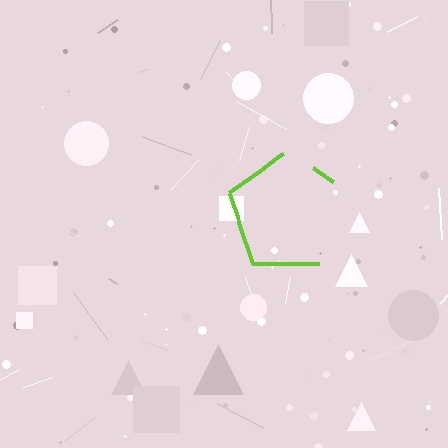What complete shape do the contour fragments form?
The contour fragments form a pentagon.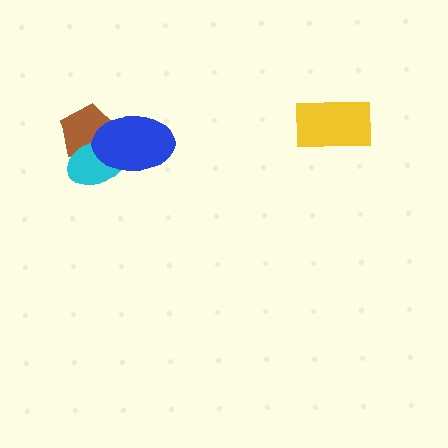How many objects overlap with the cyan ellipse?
2 objects overlap with the cyan ellipse.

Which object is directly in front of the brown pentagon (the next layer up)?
The cyan ellipse is directly in front of the brown pentagon.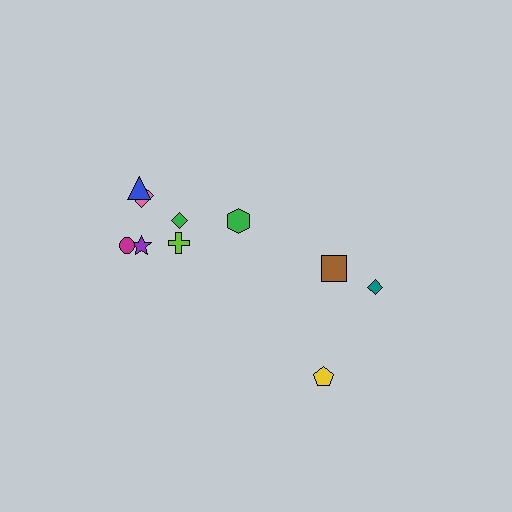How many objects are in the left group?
There are 7 objects.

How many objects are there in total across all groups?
There are 10 objects.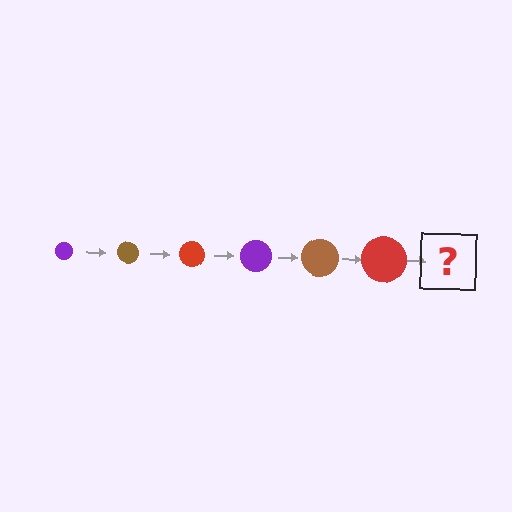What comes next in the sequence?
The next element should be a purple circle, larger than the previous one.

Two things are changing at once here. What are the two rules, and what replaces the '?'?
The two rules are that the circle grows larger each step and the color cycles through purple, brown, and red. The '?' should be a purple circle, larger than the previous one.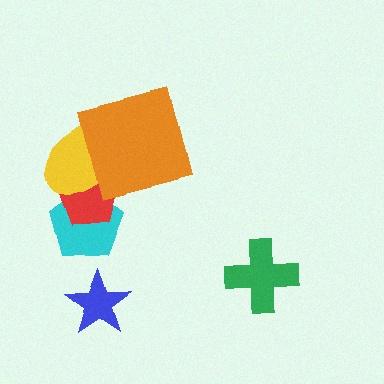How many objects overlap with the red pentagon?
2 objects overlap with the red pentagon.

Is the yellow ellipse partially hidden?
Yes, it is partially covered by another shape.